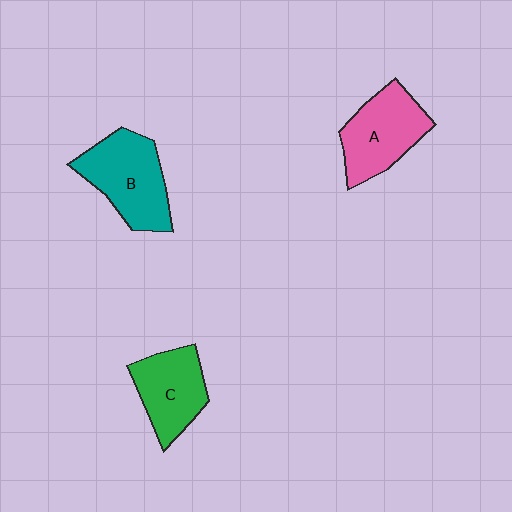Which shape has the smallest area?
Shape C (green).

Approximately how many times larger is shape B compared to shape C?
Approximately 1.2 times.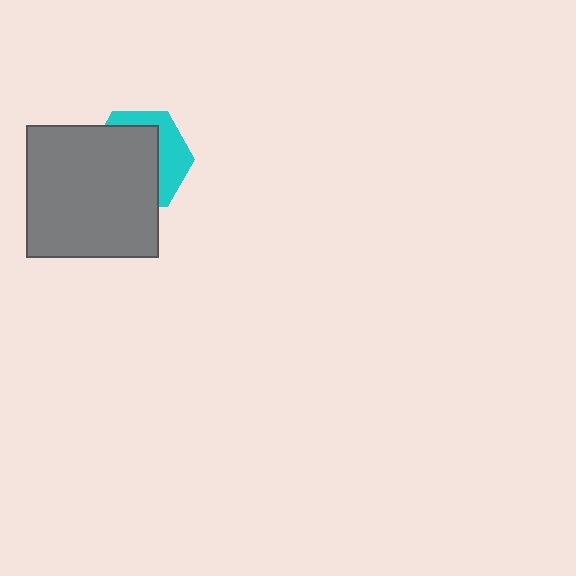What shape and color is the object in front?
The object in front is a gray square.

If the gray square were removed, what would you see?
You would see the complete cyan hexagon.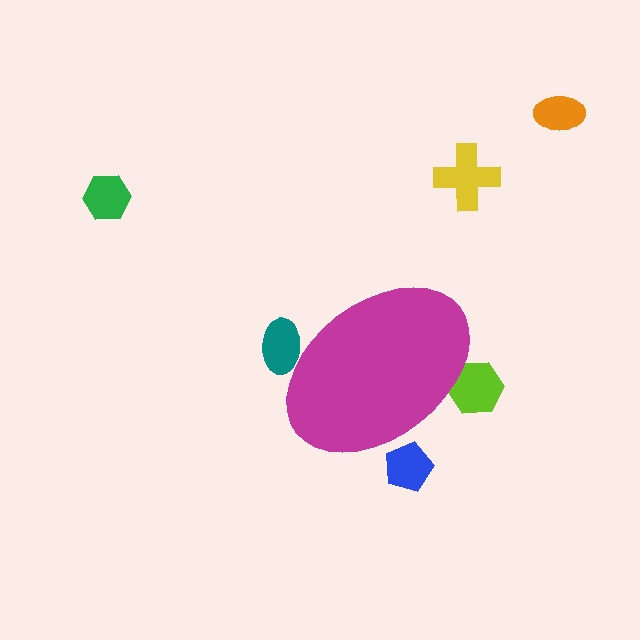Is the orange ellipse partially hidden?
No, the orange ellipse is fully visible.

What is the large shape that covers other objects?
A magenta ellipse.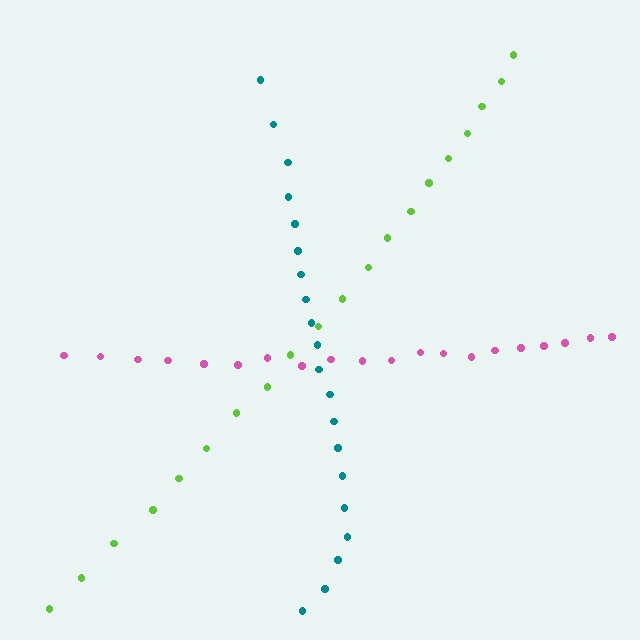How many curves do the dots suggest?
There are 3 distinct paths.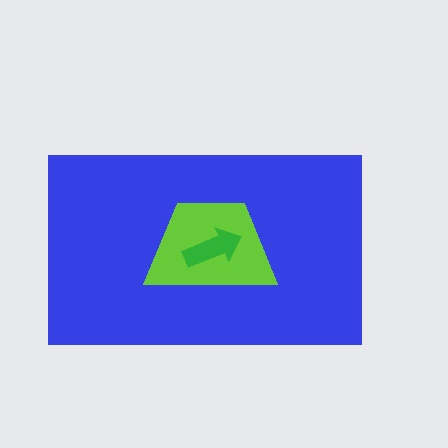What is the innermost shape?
The green arrow.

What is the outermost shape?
The blue rectangle.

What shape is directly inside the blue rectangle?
The lime trapezoid.